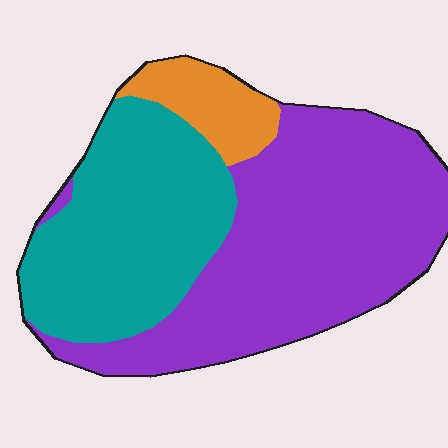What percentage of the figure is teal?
Teal covers roughly 35% of the figure.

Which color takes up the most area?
Purple, at roughly 55%.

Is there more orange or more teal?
Teal.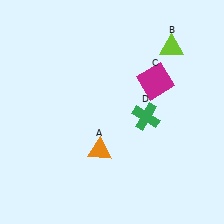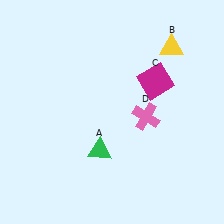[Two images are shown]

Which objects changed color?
A changed from orange to green. B changed from lime to yellow. D changed from green to pink.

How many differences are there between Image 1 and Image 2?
There are 3 differences between the two images.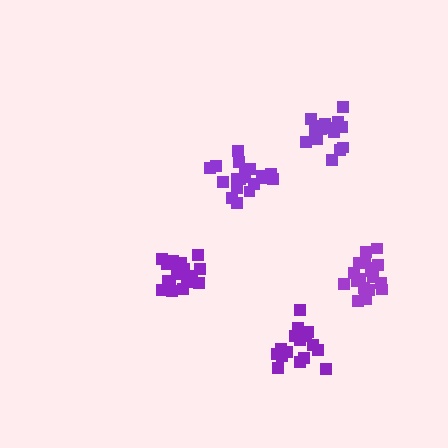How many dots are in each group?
Group 1: 19 dots, Group 2: 16 dots, Group 3: 19 dots, Group 4: 20 dots, Group 5: 17 dots (91 total).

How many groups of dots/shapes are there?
There are 5 groups.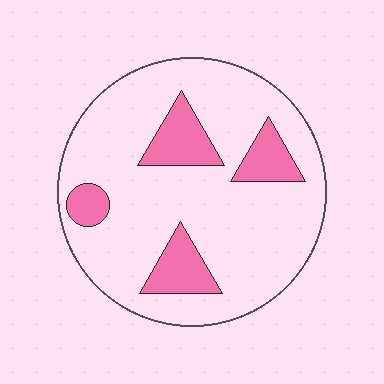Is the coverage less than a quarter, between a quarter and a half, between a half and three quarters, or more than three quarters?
Less than a quarter.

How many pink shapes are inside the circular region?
4.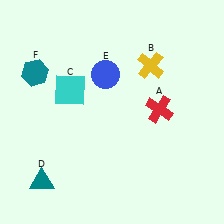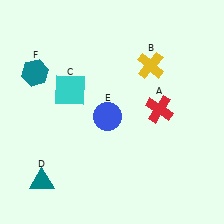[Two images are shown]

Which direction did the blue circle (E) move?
The blue circle (E) moved down.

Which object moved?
The blue circle (E) moved down.